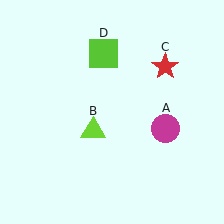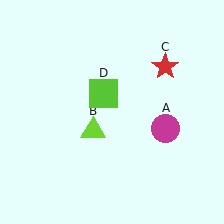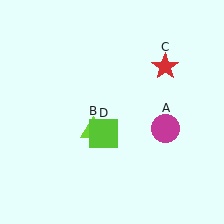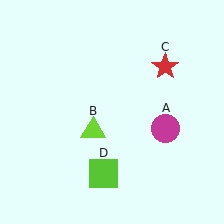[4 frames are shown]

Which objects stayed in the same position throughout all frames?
Magenta circle (object A) and lime triangle (object B) and red star (object C) remained stationary.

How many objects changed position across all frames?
1 object changed position: lime square (object D).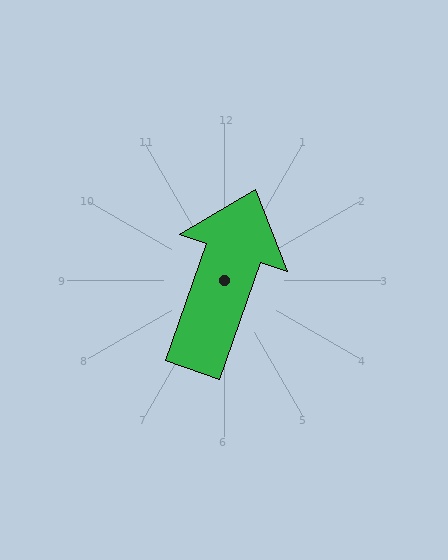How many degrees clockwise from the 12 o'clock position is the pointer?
Approximately 19 degrees.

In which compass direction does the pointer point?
North.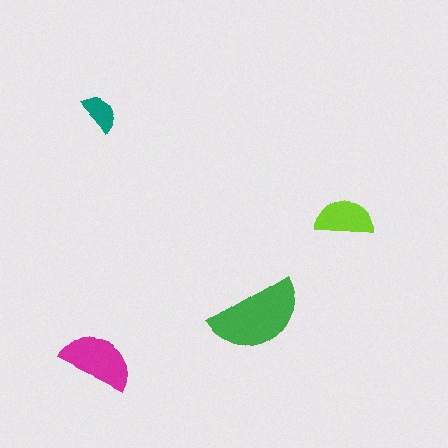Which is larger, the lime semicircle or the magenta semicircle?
The magenta one.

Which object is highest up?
The teal semicircle is topmost.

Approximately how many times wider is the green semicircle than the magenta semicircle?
About 1.5 times wider.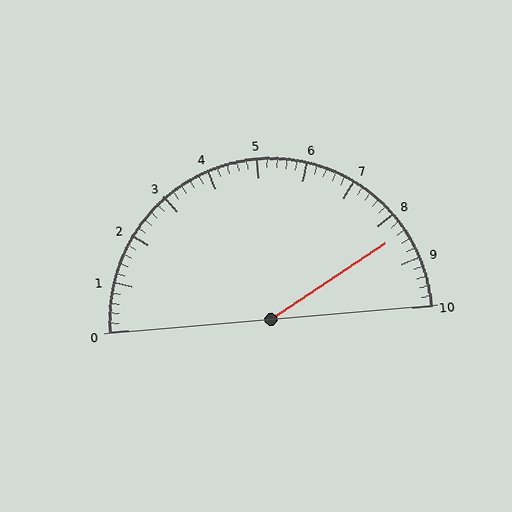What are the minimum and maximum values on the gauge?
The gauge ranges from 0 to 10.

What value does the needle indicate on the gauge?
The needle indicates approximately 8.4.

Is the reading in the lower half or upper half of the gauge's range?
The reading is in the upper half of the range (0 to 10).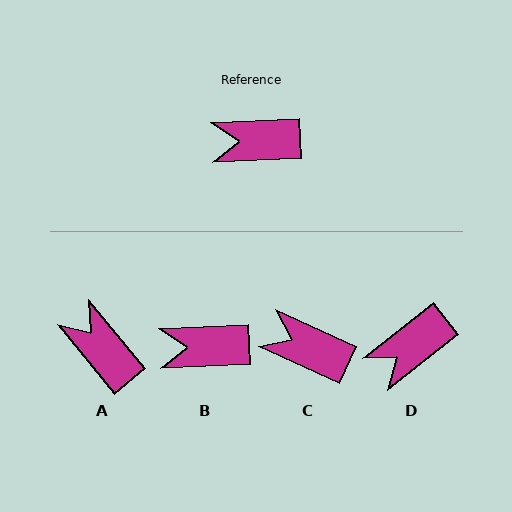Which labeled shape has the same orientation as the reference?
B.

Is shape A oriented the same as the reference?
No, it is off by about 53 degrees.